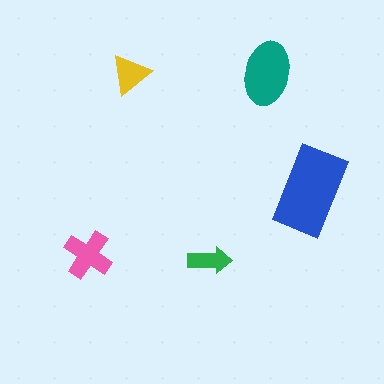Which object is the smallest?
The green arrow.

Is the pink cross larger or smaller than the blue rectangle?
Smaller.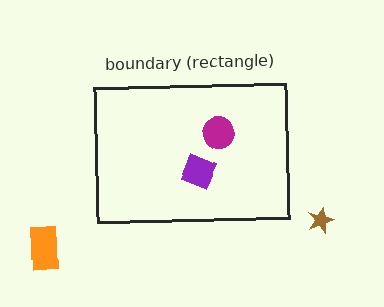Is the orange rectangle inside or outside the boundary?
Outside.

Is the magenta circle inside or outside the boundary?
Inside.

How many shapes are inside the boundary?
2 inside, 2 outside.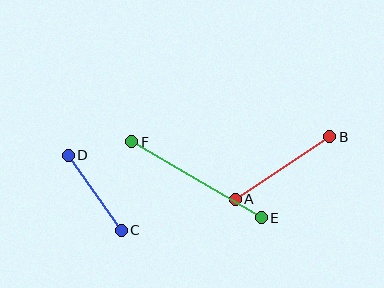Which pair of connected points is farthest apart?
Points E and F are farthest apart.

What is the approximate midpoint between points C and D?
The midpoint is at approximately (95, 193) pixels.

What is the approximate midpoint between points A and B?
The midpoint is at approximately (282, 168) pixels.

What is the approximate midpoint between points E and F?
The midpoint is at approximately (197, 180) pixels.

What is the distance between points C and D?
The distance is approximately 91 pixels.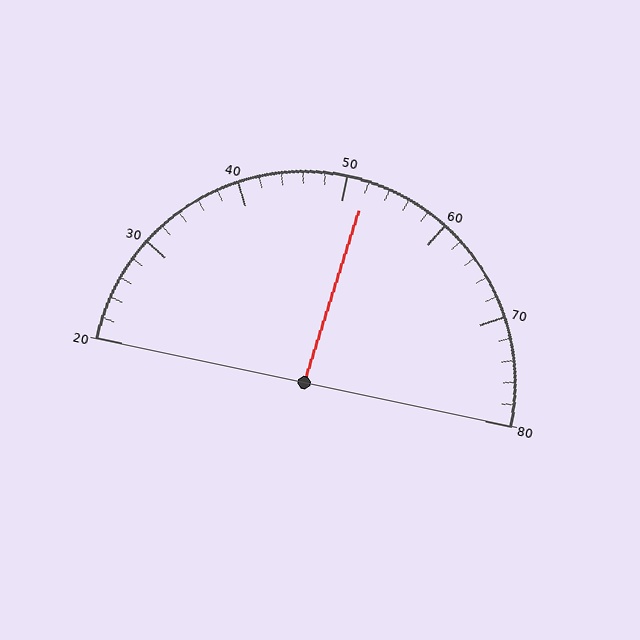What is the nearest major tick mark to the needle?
The nearest major tick mark is 50.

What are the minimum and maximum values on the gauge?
The gauge ranges from 20 to 80.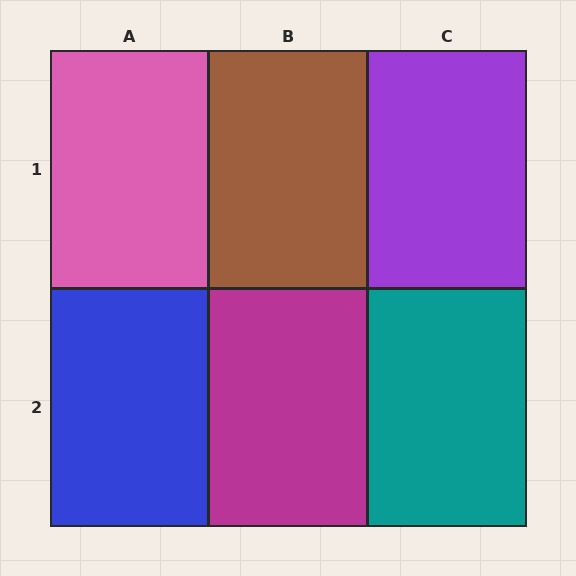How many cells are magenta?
1 cell is magenta.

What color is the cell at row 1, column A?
Pink.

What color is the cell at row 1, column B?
Brown.